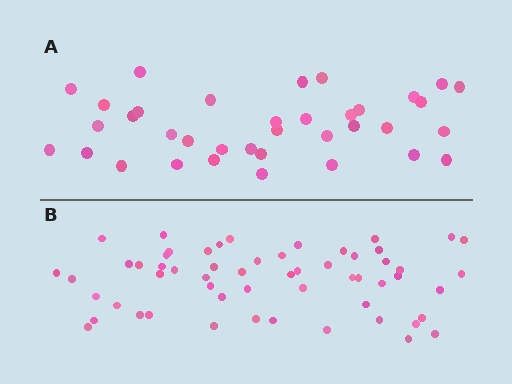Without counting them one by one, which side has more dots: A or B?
Region B (the bottom region) has more dots.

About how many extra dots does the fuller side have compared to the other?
Region B has approximately 20 more dots than region A.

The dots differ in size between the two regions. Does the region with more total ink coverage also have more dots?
No. Region A has more total ink coverage because its dots are larger, but region B actually contains more individual dots. Total area can be misleading — the number of items is what matters here.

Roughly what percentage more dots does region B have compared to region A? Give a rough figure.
About 60% more.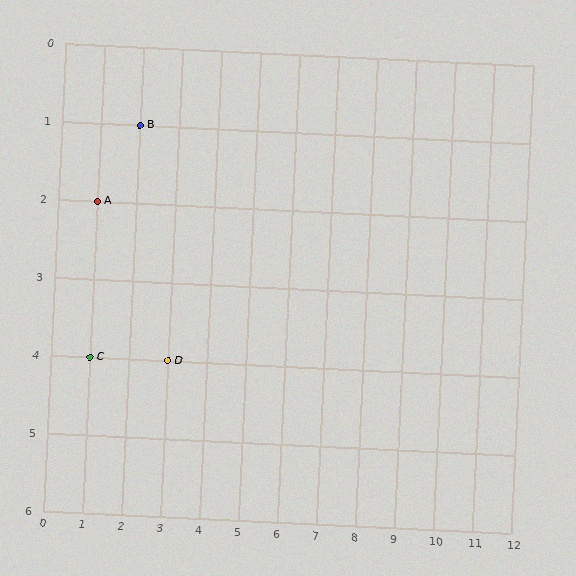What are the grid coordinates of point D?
Point D is at grid coordinates (3, 4).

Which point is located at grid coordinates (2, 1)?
Point B is at (2, 1).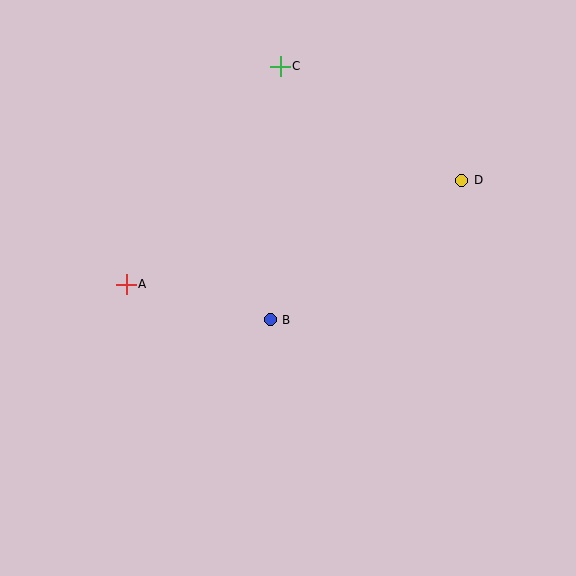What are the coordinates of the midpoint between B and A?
The midpoint between B and A is at (198, 302).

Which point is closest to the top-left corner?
Point C is closest to the top-left corner.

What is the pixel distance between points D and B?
The distance between D and B is 237 pixels.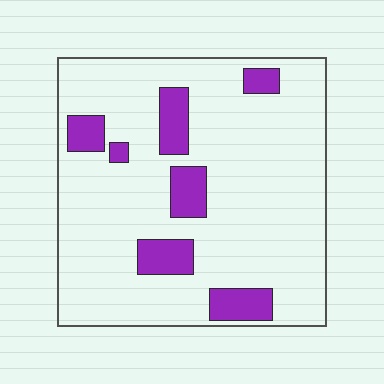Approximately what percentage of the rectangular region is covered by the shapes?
Approximately 15%.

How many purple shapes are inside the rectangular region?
7.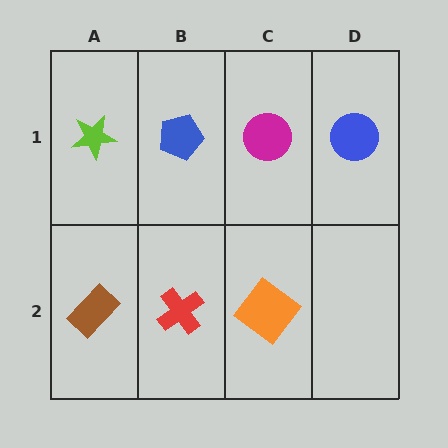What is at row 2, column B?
A red cross.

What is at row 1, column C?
A magenta circle.